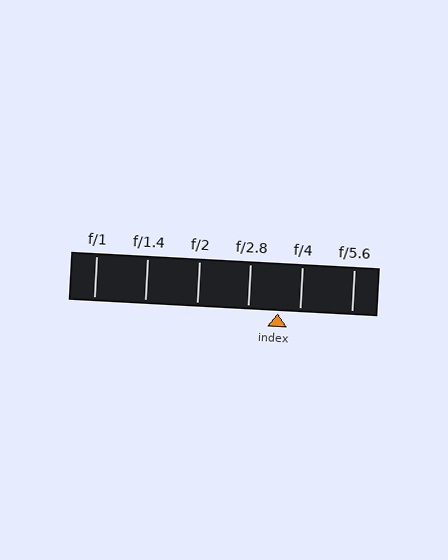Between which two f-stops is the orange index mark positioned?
The index mark is between f/2.8 and f/4.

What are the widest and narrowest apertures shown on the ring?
The widest aperture shown is f/1 and the narrowest is f/5.6.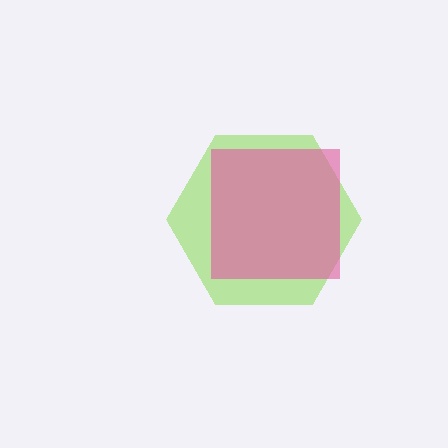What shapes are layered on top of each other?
The layered shapes are: a lime hexagon, a pink square.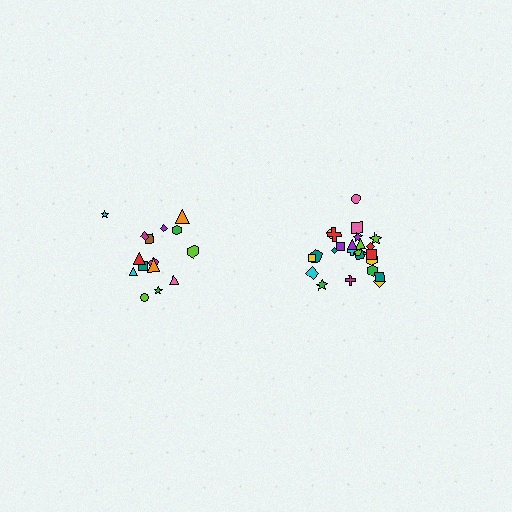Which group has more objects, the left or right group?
The right group.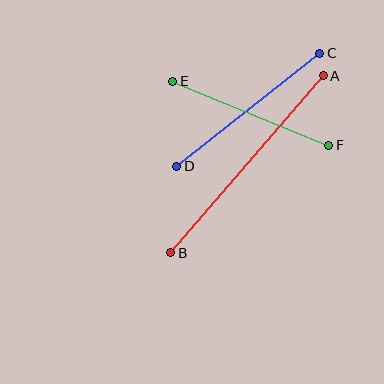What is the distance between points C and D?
The distance is approximately 182 pixels.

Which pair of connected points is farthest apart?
Points A and B are farthest apart.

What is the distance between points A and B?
The distance is approximately 233 pixels.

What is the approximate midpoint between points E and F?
The midpoint is at approximately (251, 113) pixels.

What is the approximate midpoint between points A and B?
The midpoint is at approximately (247, 164) pixels.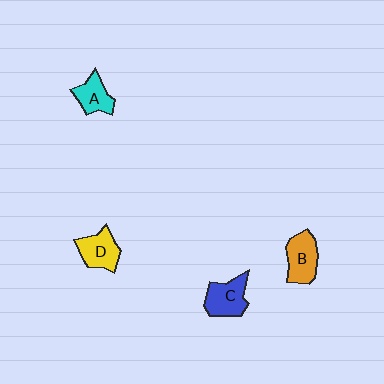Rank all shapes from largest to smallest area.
From largest to smallest: B (orange), C (blue), D (yellow), A (cyan).